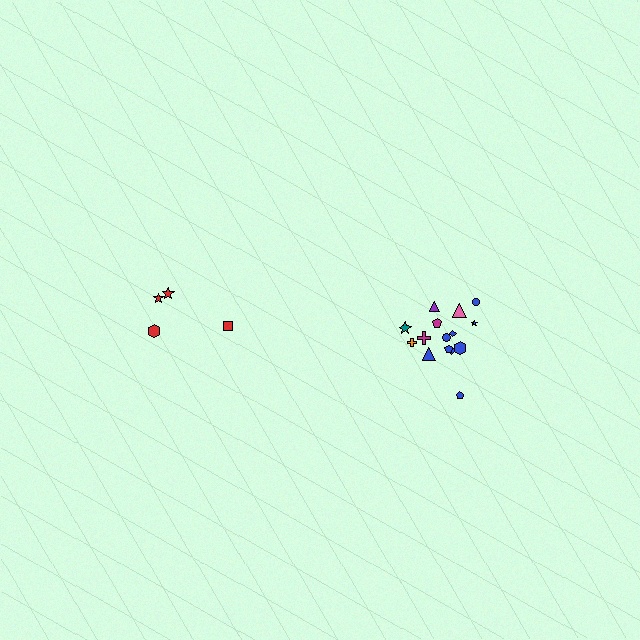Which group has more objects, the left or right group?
The right group.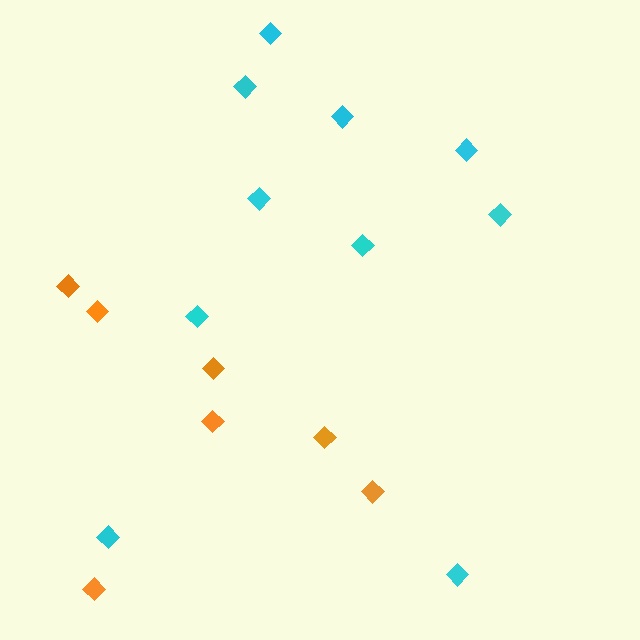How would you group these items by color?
There are 2 groups: one group of orange diamonds (7) and one group of cyan diamonds (10).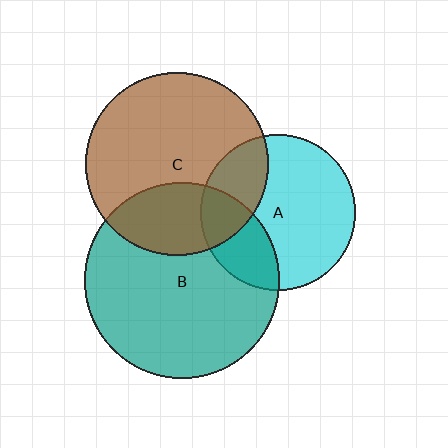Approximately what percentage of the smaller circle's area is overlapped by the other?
Approximately 25%.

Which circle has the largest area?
Circle B (teal).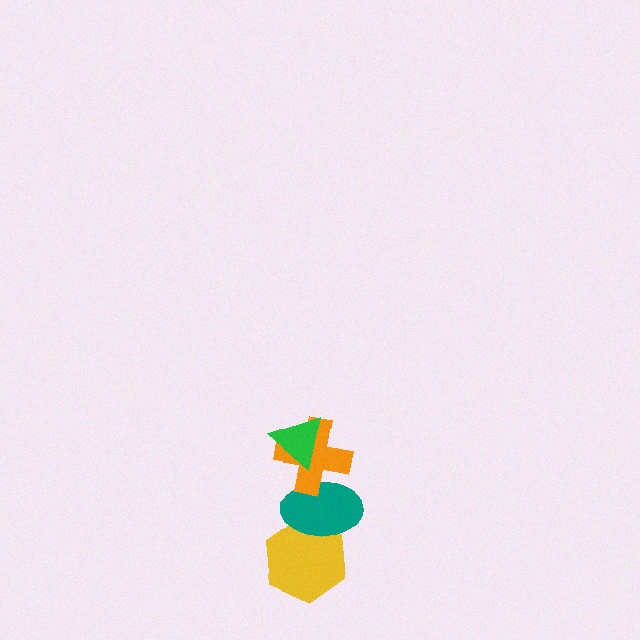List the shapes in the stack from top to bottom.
From top to bottom: the green triangle, the orange cross, the teal ellipse, the yellow hexagon.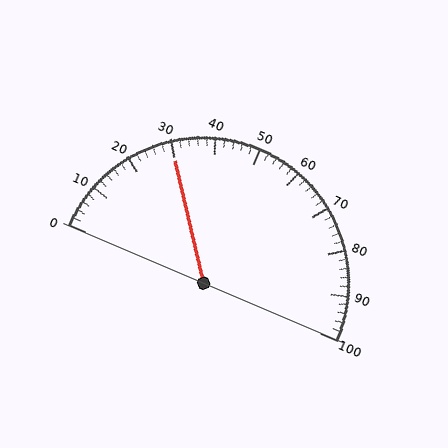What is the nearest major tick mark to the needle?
The nearest major tick mark is 30.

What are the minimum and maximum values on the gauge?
The gauge ranges from 0 to 100.